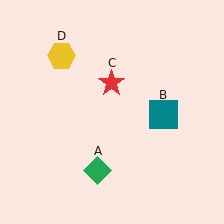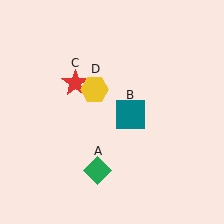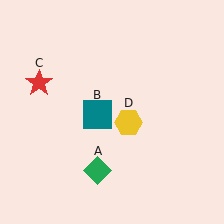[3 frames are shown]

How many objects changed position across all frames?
3 objects changed position: teal square (object B), red star (object C), yellow hexagon (object D).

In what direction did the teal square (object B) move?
The teal square (object B) moved left.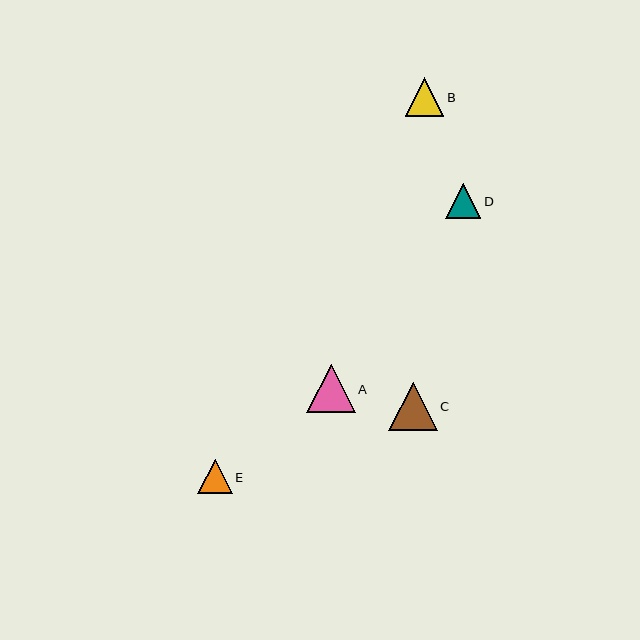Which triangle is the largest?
Triangle A is the largest with a size of approximately 48 pixels.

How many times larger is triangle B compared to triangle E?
Triangle B is approximately 1.1 times the size of triangle E.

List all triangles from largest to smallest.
From largest to smallest: A, C, B, D, E.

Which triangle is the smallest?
Triangle E is the smallest with a size of approximately 34 pixels.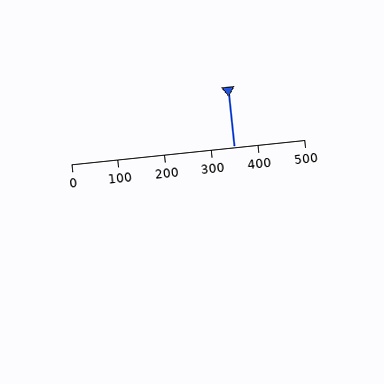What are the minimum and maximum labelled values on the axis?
The axis runs from 0 to 500.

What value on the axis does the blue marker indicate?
The marker indicates approximately 350.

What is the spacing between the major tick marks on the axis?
The major ticks are spaced 100 apart.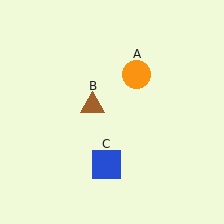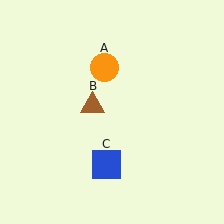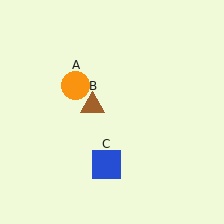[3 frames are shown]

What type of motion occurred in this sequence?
The orange circle (object A) rotated counterclockwise around the center of the scene.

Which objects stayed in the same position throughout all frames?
Brown triangle (object B) and blue square (object C) remained stationary.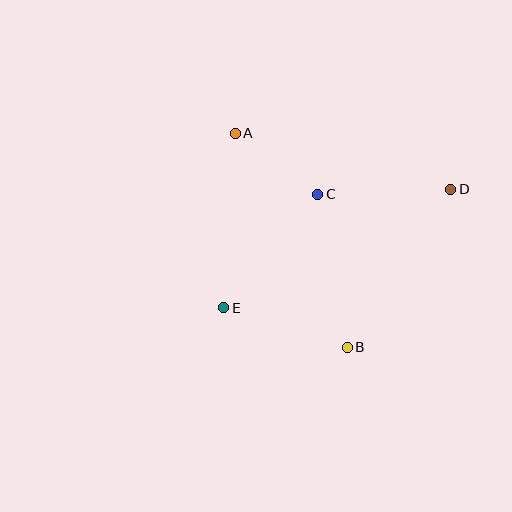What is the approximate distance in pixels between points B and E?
The distance between B and E is approximately 129 pixels.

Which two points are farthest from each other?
Points D and E are farthest from each other.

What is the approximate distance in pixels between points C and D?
The distance between C and D is approximately 133 pixels.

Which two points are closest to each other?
Points A and C are closest to each other.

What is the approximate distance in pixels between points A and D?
The distance between A and D is approximately 223 pixels.